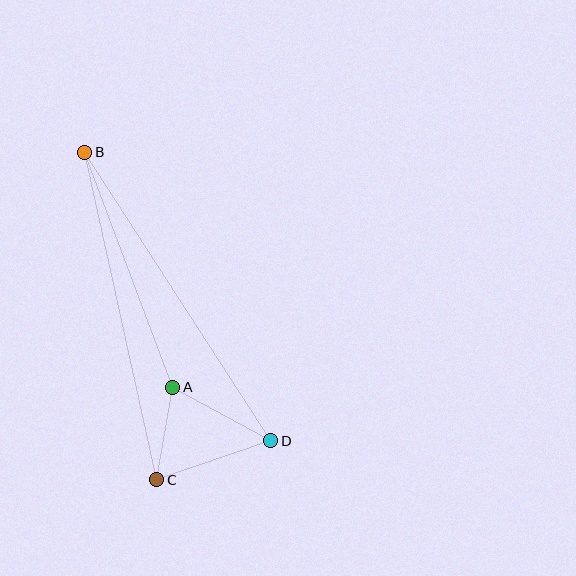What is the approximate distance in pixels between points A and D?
The distance between A and D is approximately 111 pixels.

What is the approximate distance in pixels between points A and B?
The distance between A and B is approximately 251 pixels.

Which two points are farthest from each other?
Points B and D are farthest from each other.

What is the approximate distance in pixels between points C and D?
The distance between C and D is approximately 120 pixels.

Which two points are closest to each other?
Points A and C are closest to each other.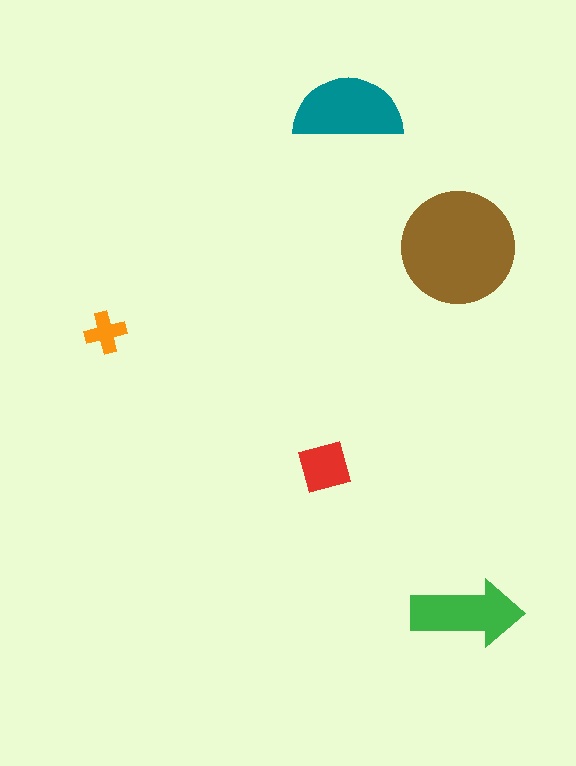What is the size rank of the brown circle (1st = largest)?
1st.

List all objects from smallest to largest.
The orange cross, the red diamond, the green arrow, the teal semicircle, the brown circle.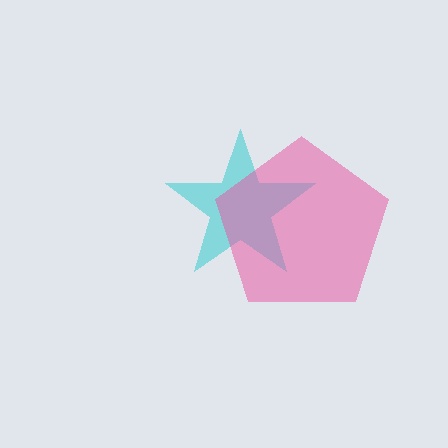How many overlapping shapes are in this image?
There are 2 overlapping shapes in the image.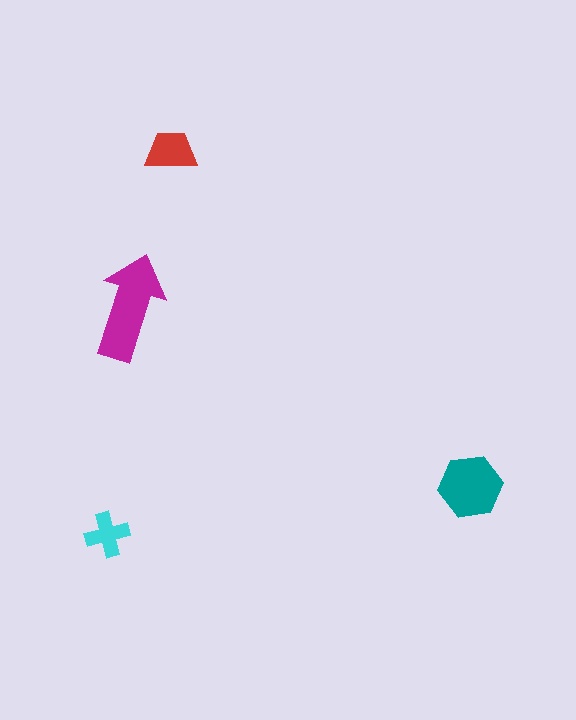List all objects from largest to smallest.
The magenta arrow, the teal hexagon, the red trapezoid, the cyan cross.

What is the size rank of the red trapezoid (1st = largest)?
3rd.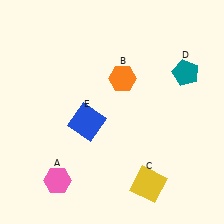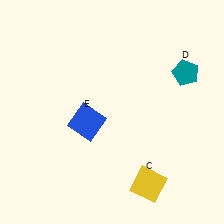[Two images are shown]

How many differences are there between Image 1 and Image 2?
There are 2 differences between the two images.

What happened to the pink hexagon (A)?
The pink hexagon (A) was removed in Image 2. It was in the bottom-left area of Image 1.